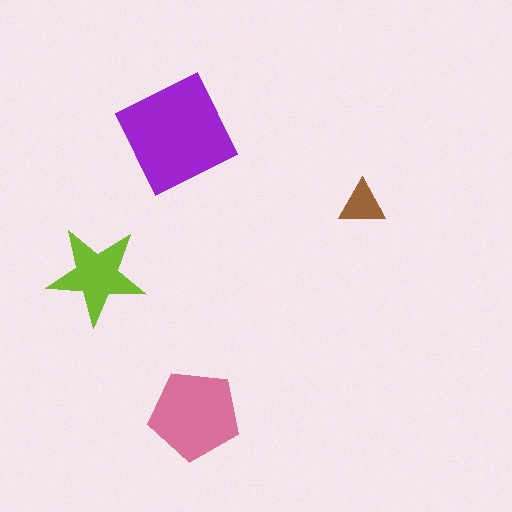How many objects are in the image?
There are 4 objects in the image.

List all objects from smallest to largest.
The brown triangle, the lime star, the pink pentagon, the purple diamond.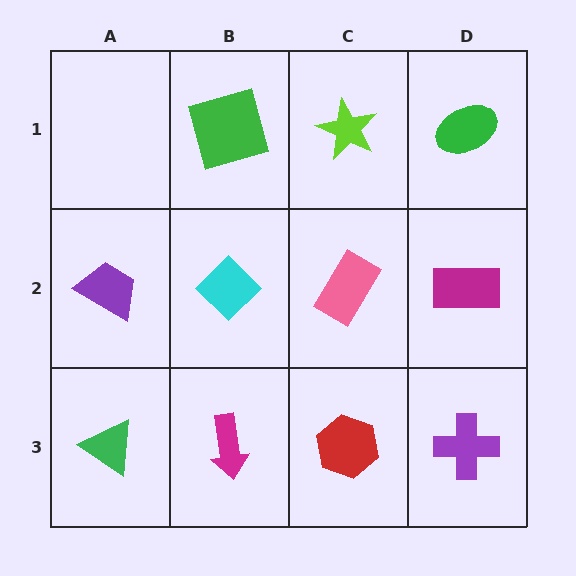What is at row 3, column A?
A green triangle.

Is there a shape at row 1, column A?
No, that cell is empty.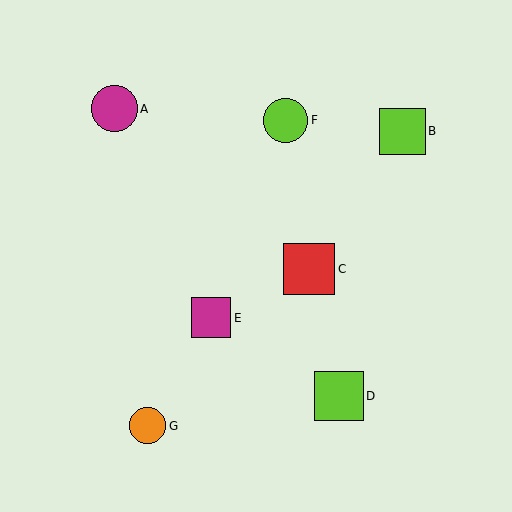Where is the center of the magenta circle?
The center of the magenta circle is at (114, 109).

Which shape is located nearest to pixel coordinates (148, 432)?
The orange circle (labeled G) at (147, 426) is nearest to that location.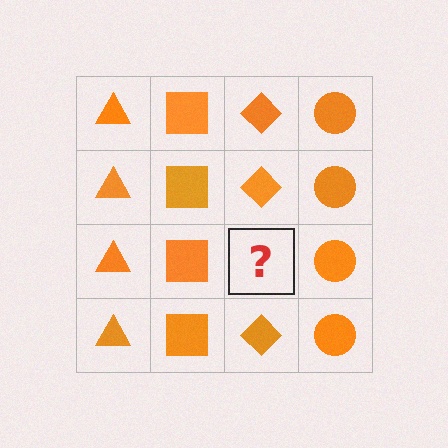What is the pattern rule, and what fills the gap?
The rule is that each column has a consistent shape. The gap should be filled with an orange diamond.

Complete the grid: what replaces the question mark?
The question mark should be replaced with an orange diamond.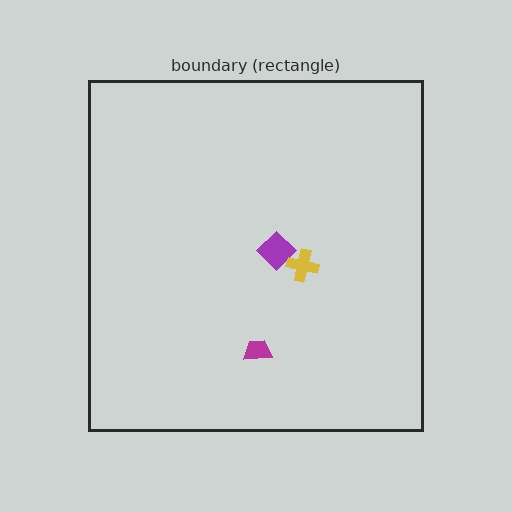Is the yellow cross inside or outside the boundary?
Inside.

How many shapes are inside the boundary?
3 inside, 0 outside.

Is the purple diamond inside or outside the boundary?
Inside.